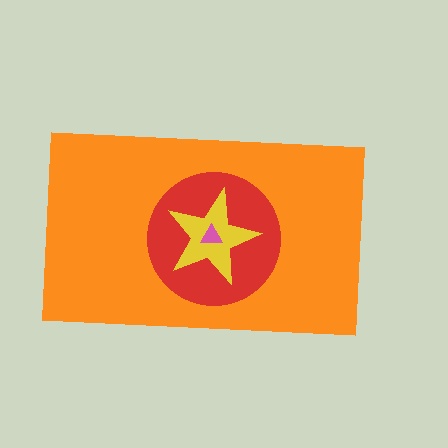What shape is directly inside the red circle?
The yellow star.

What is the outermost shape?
The orange rectangle.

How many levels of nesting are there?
4.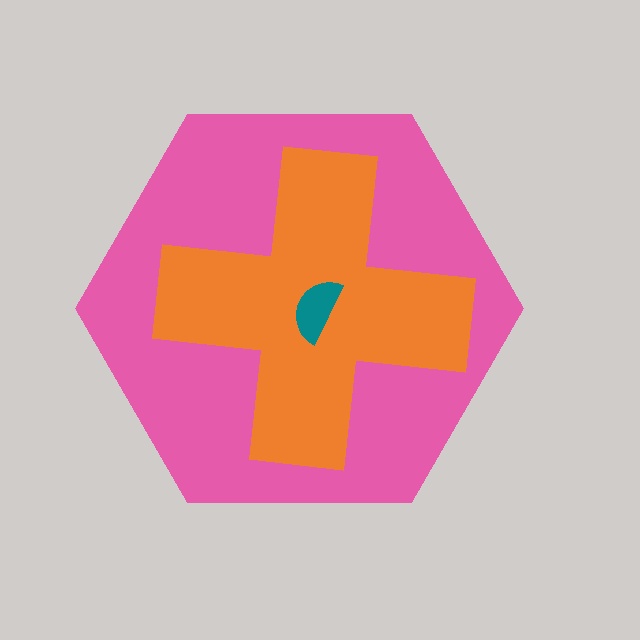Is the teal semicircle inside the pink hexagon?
Yes.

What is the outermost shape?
The pink hexagon.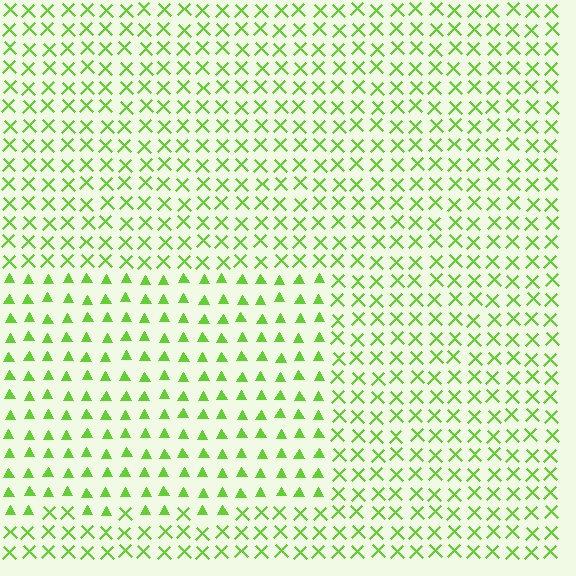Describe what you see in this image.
The image is filled with small lime elements arranged in a uniform grid. A rectangle-shaped region contains triangles, while the surrounding area contains X marks. The boundary is defined purely by the change in element shape.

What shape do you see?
I see a rectangle.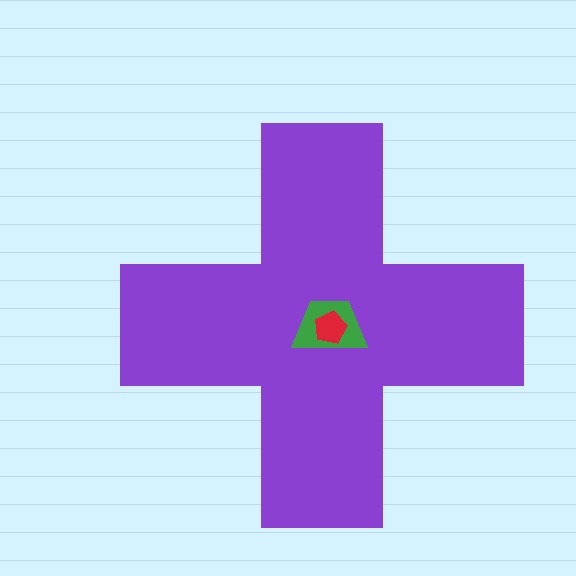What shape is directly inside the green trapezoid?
The red pentagon.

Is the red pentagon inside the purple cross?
Yes.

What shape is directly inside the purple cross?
The green trapezoid.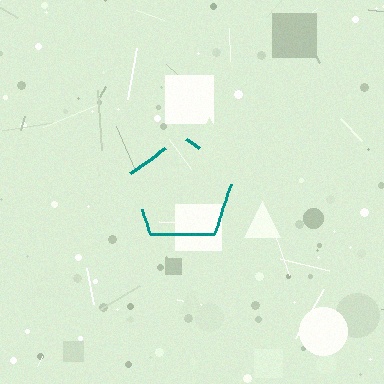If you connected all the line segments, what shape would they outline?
They would outline a pentagon.